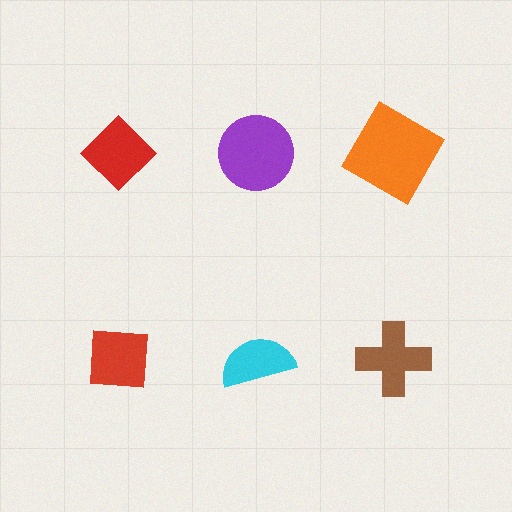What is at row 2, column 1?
A red square.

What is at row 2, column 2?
A cyan semicircle.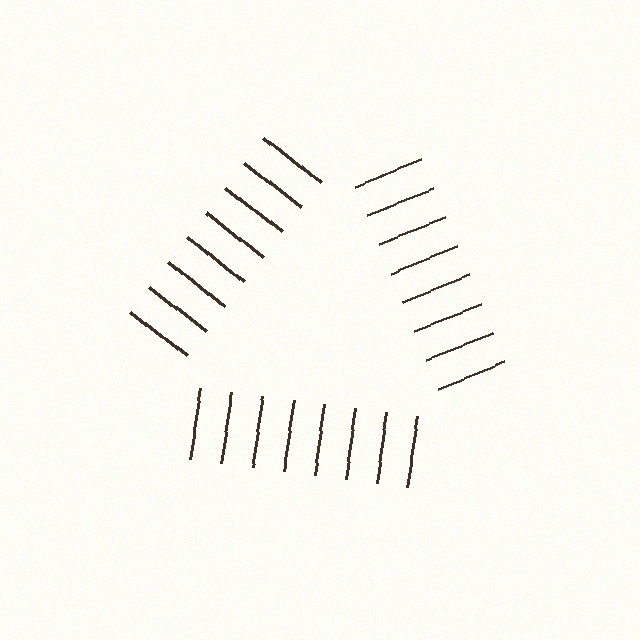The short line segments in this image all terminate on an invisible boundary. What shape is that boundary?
An illusory triangle — the line segments terminate on its edges but no continuous stroke is drawn.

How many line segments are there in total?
24 — 8 along each of the 3 edges.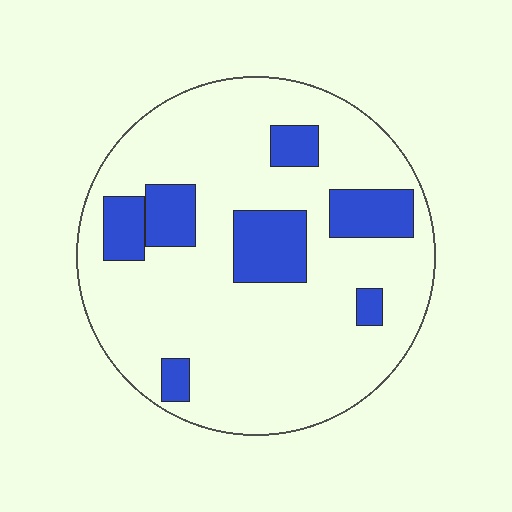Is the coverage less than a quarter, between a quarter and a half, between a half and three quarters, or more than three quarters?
Less than a quarter.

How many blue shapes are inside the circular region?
7.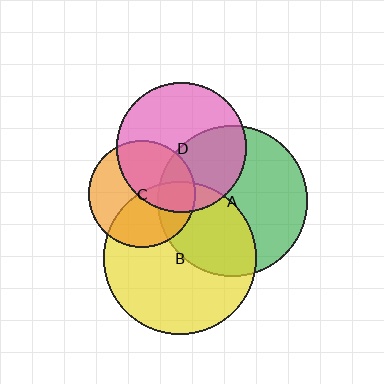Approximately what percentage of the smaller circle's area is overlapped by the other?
Approximately 15%.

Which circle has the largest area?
Circle B (yellow).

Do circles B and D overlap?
Yes.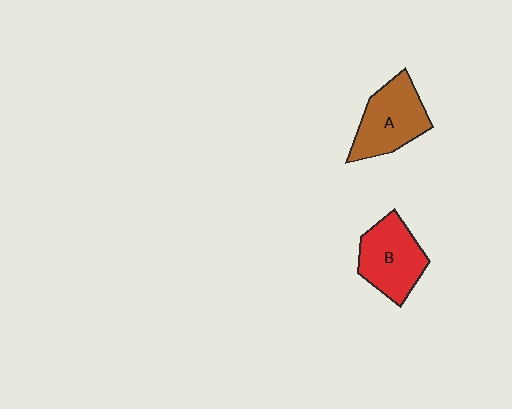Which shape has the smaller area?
Shape B (red).